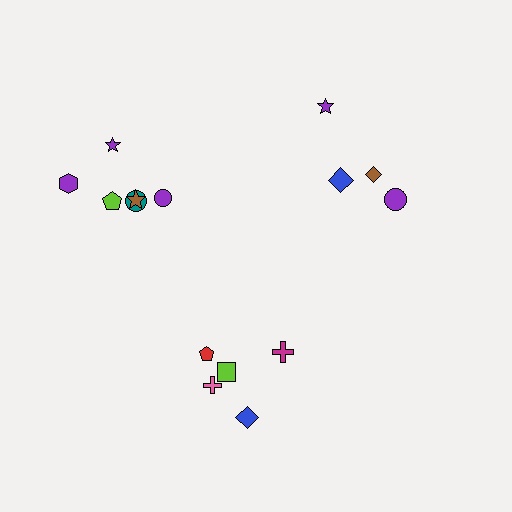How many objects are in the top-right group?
There are 4 objects.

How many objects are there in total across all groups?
There are 15 objects.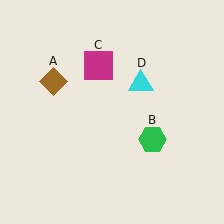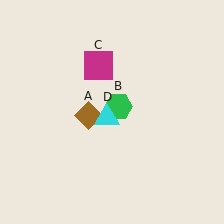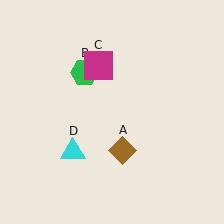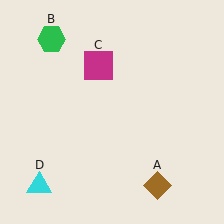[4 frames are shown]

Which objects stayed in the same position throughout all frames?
Magenta square (object C) remained stationary.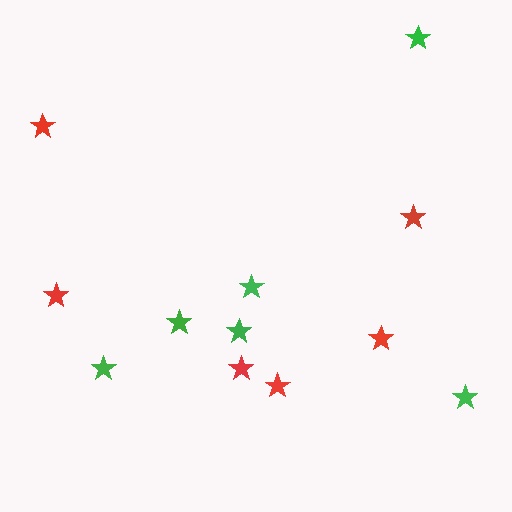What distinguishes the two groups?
There are 2 groups: one group of red stars (6) and one group of green stars (6).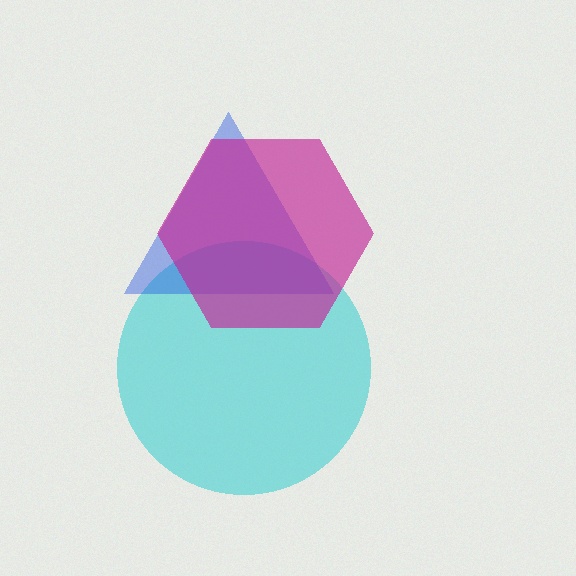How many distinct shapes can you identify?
There are 3 distinct shapes: a cyan circle, a blue triangle, a magenta hexagon.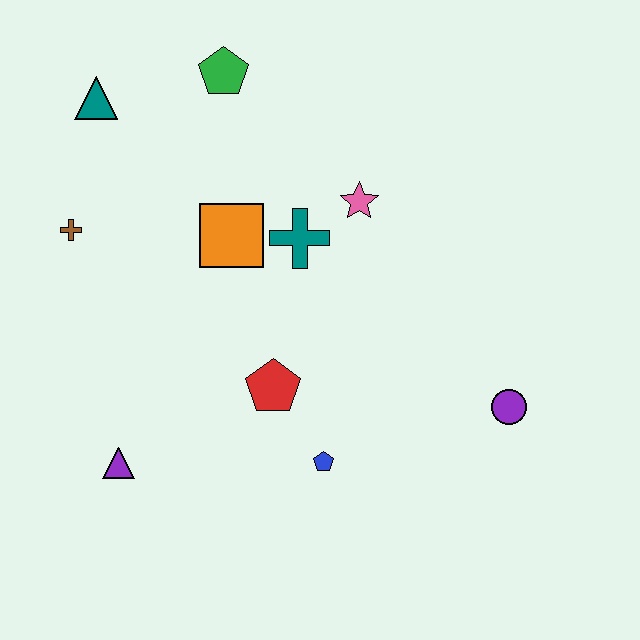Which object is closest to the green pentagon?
The teal triangle is closest to the green pentagon.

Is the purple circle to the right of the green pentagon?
Yes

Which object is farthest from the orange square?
The purple circle is farthest from the orange square.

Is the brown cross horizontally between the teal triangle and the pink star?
No